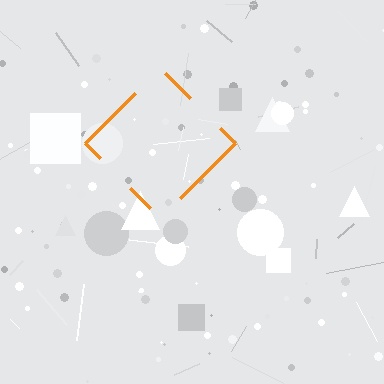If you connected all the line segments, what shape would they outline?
They would outline a diamond.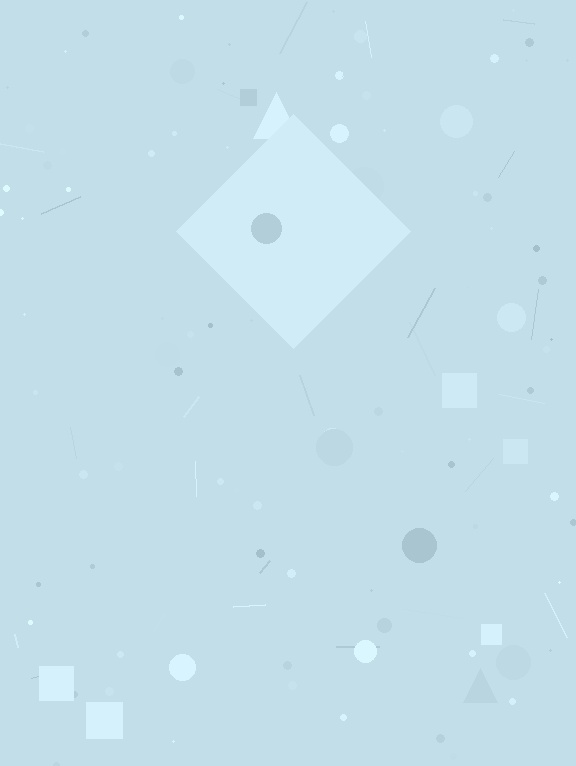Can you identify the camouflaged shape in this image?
The camouflaged shape is a diamond.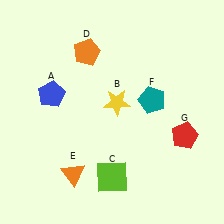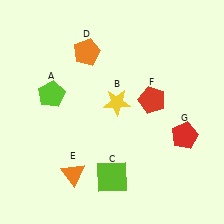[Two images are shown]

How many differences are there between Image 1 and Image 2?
There are 2 differences between the two images.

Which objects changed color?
A changed from blue to lime. F changed from teal to red.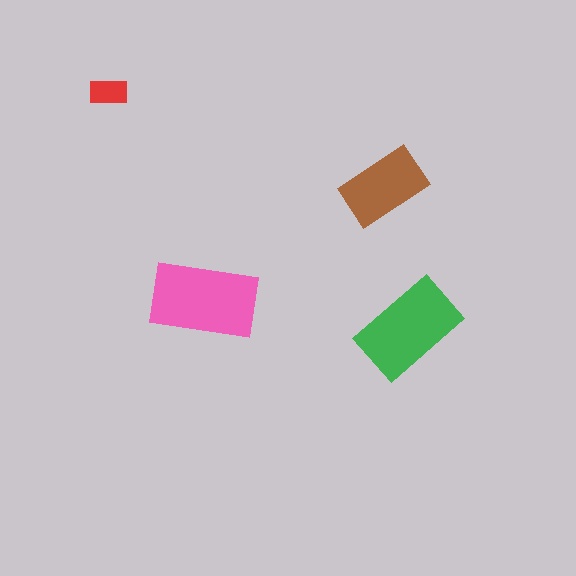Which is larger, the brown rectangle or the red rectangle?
The brown one.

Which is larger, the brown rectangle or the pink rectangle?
The pink one.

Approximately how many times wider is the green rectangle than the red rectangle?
About 2.5 times wider.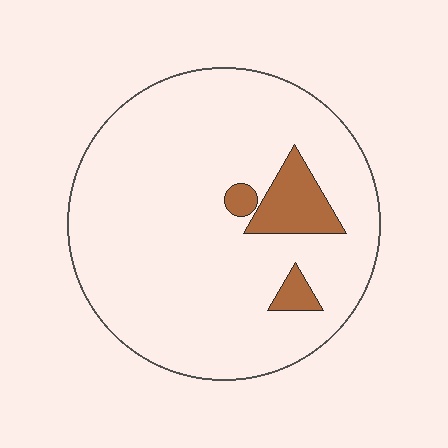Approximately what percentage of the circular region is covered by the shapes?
Approximately 10%.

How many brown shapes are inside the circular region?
3.